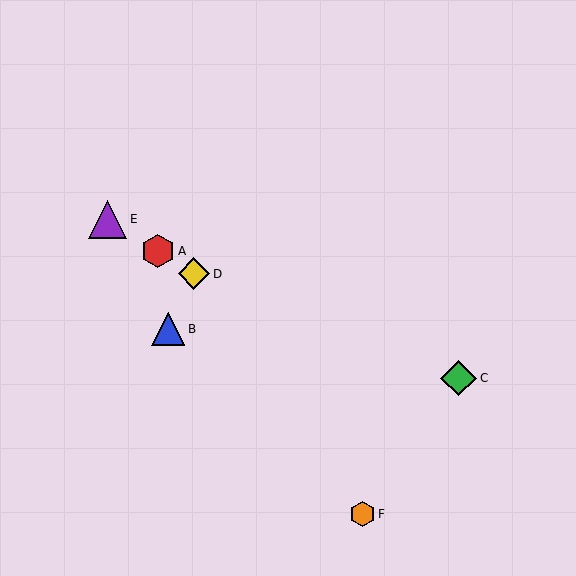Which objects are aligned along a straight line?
Objects A, D, E are aligned along a straight line.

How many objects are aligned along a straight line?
3 objects (A, D, E) are aligned along a straight line.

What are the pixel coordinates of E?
Object E is at (108, 219).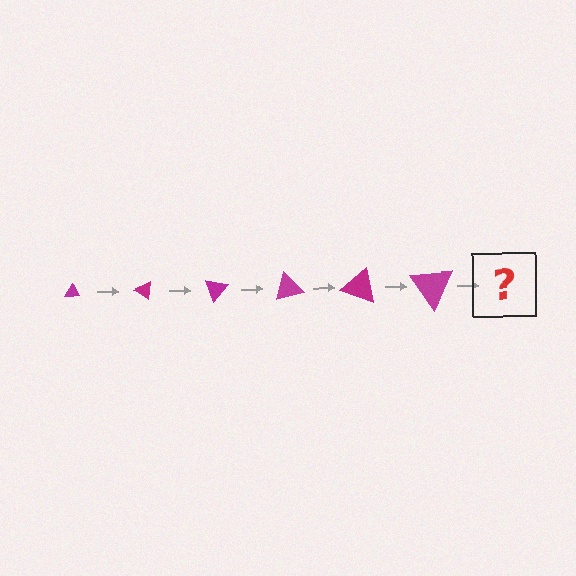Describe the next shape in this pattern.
It should be a triangle, larger than the previous one and rotated 210 degrees from the start.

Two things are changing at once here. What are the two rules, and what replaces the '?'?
The two rules are that the triangle grows larger each step and it rotates 35 degrees each step. The '?' should be a triangle, larger than the previous one and rotated 210 degrees from the start.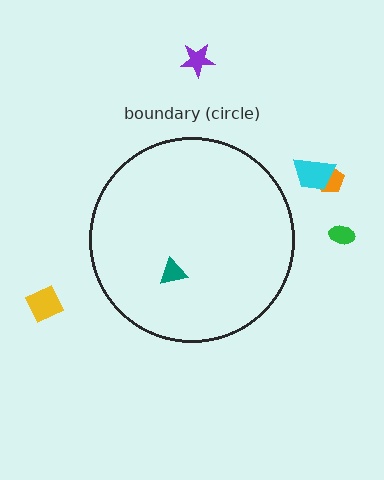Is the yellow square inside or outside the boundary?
Outside.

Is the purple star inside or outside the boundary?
Outside.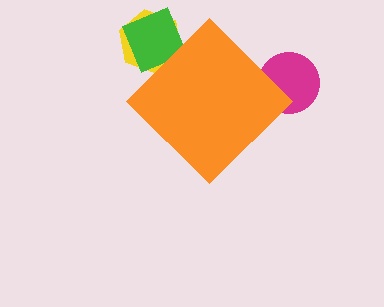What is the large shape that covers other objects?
An orange diamond.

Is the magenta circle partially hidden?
Yes, the magenta circle is partially hidden behind the orange diamond.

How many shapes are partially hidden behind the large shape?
3 shapes are partially hidden.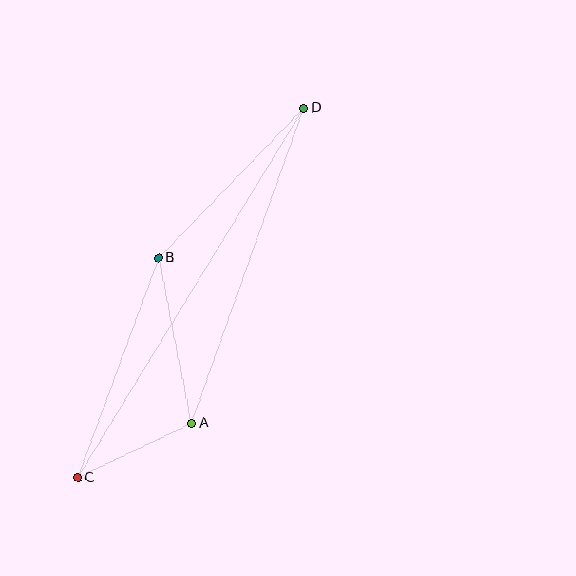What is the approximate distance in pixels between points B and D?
The distance between B and D is approximately 208 pixels.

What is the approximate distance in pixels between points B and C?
The distance between B and C is approximately 235 pixels.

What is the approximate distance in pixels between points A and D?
The distance between A and D is approximately 334 pixels.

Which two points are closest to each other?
Points A and C are closest to each other.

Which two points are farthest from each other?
Points C and D are farthest from each other.